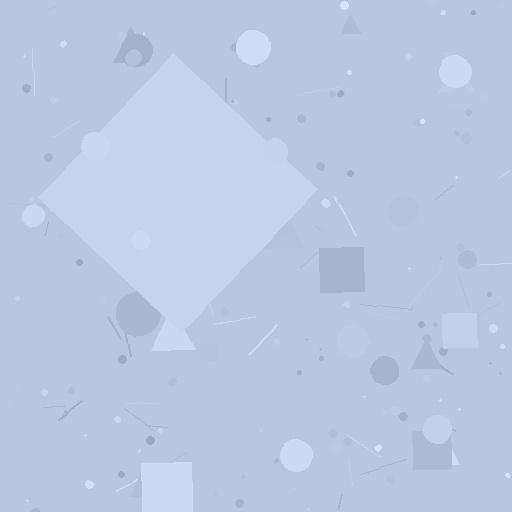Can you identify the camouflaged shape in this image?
The camouflaged shape is a diamond.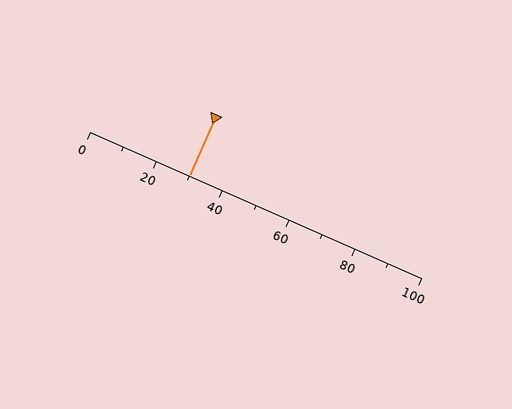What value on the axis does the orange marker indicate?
The marker indicates approximately 30.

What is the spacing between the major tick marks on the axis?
The major ticks are spaced 20 apart.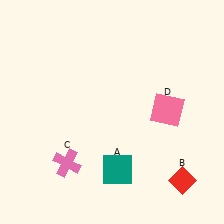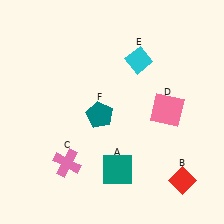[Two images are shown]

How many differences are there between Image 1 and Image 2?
There are 2 differences between the two images.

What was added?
A cyan diamond (E), a teal pentagon (F) were added in Image 2.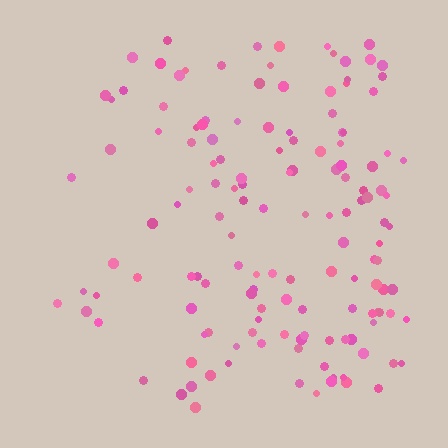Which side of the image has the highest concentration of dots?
The right.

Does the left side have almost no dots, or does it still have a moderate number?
Still a moderate number, just noticeably fewer than the right.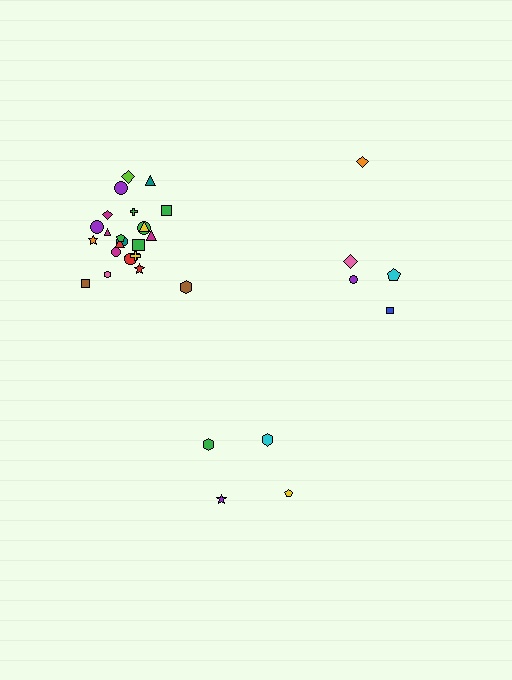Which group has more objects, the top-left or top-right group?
The top-left group.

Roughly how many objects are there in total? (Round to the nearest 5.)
Roughly 35 objects in total.